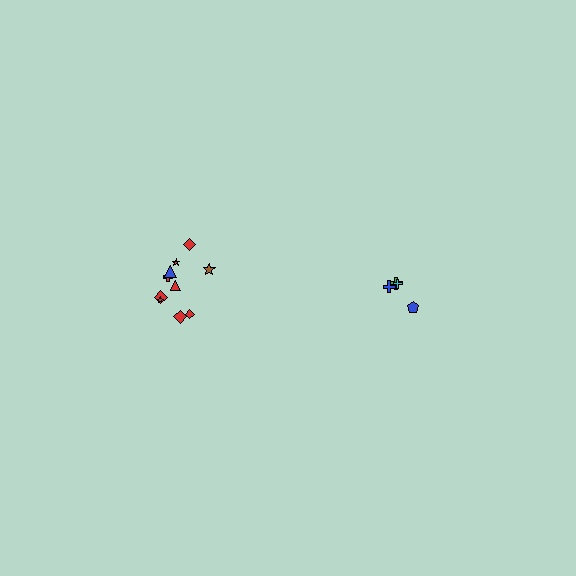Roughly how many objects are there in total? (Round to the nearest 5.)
Roughly 15 objects in total.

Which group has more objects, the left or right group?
The left group.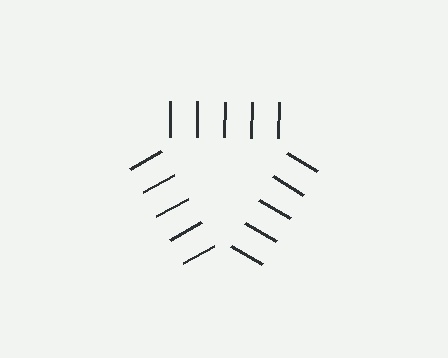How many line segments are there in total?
15 — 5 along each of the 3 edges.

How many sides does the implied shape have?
3 sides — the line-ends trace a triangle.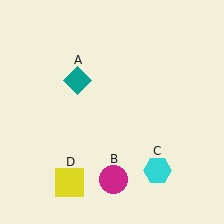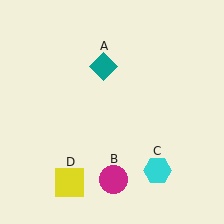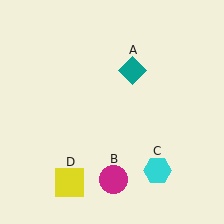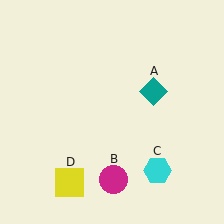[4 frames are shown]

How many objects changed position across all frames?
1 object changed position: teal diamond (object A).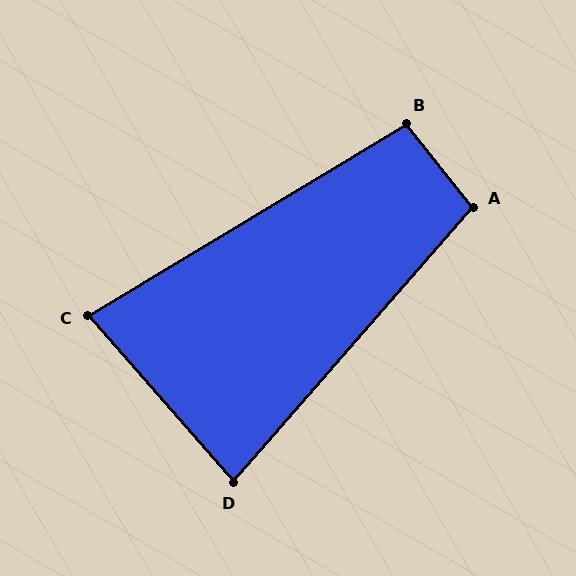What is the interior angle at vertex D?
Approximately 82 degrees (acute).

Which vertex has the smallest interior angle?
C, at approximately 80 degrees.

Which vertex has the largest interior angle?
A, at approximately 100 degrees.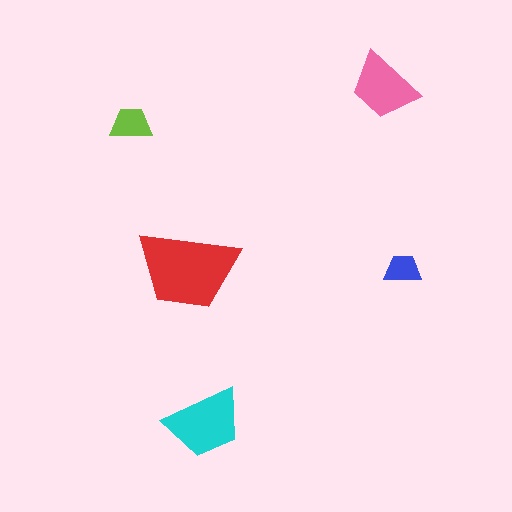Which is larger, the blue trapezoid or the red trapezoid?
The red one.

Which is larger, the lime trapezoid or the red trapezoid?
The red one.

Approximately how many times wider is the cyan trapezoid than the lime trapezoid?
About 2 times wider.